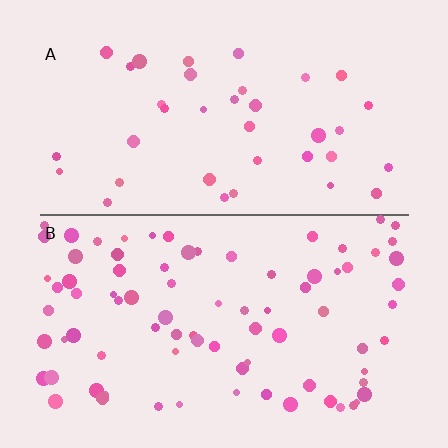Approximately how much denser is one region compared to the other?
Approximately 2.2× — region B over region A.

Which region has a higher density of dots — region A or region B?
B (the bottom).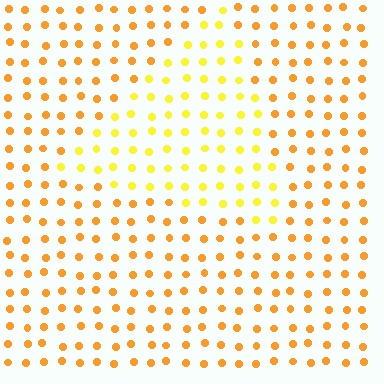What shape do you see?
I see a triangle.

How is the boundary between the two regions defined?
The boundary is defined purely by a slight shift in hue (about 27 degrees). Spacing, size, and orientation are identical on both sides.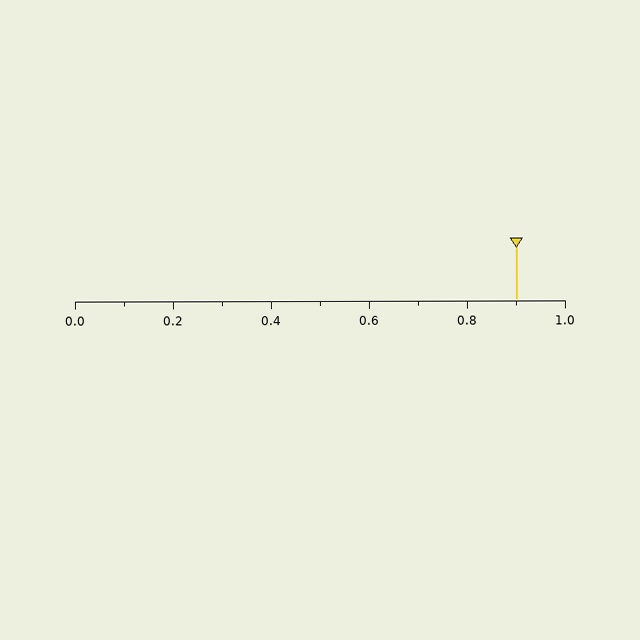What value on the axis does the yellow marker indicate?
The marker indicates approximately 0.9.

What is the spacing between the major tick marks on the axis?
The major ticks are spaced 0.2 apart.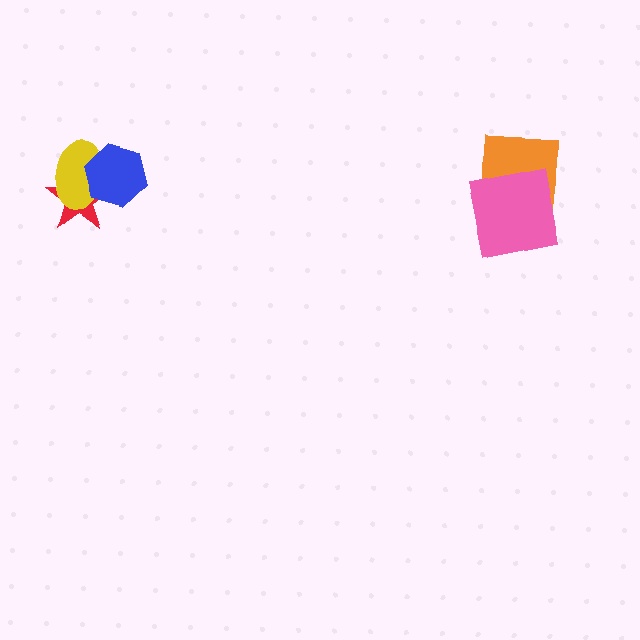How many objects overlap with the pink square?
1 object overlaps with the pink square.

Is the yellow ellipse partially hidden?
Yes, it is partially covered by another shape.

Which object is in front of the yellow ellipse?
The blue hexagon is in front of the yellow ellipse.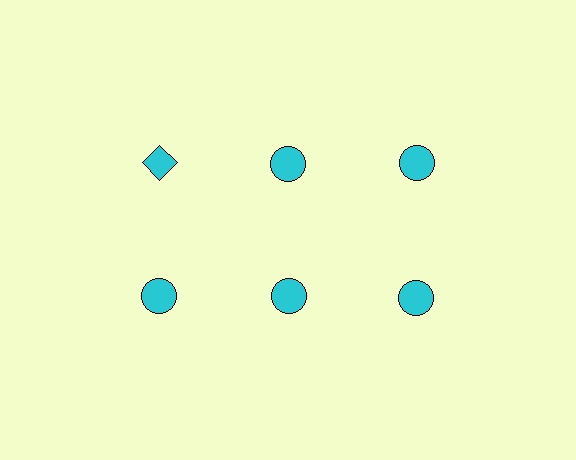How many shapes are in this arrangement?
There are 6 shapes arranged in a grid pattern.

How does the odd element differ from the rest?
It has a different shape: diamond instead of circle.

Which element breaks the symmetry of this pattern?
The cyan diamond in the top row, leftmost column breaks the symmetry. All other shapes are cyan circles.